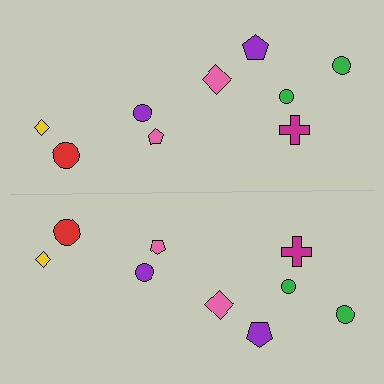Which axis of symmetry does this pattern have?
The pattern has a horizontal axis of symmetry running through the center of the image.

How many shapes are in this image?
There are 18 shapes in this image.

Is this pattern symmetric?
Yes, this pattern has bilateral (reflection) symmetry.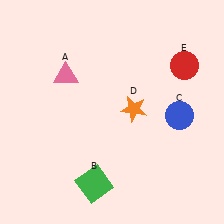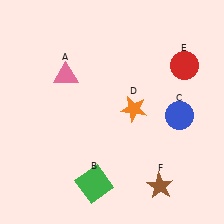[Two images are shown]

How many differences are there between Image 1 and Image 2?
There is 1 difference between the two images.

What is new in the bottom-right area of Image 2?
A brown star (F) was added in the bottom-right area of Image 2.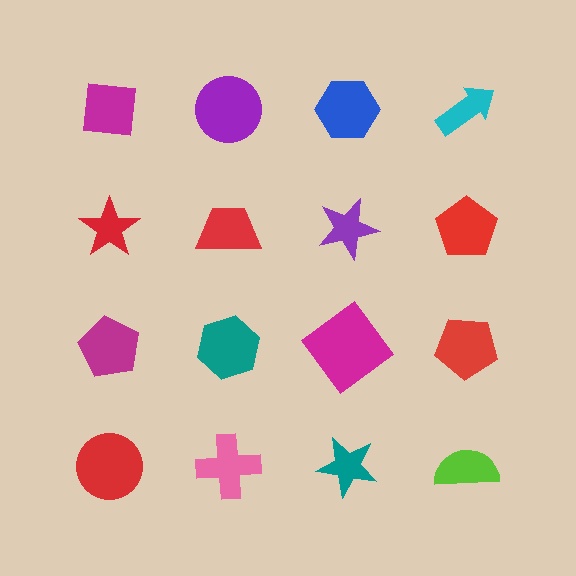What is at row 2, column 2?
A red trapezoid.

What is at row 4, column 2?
A pink cross.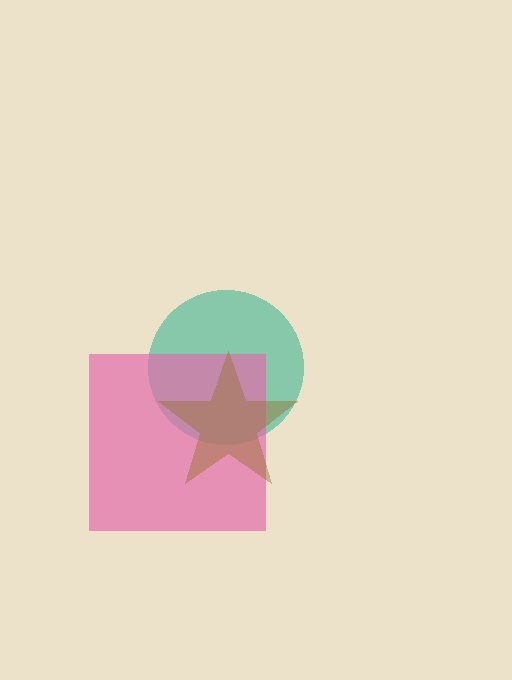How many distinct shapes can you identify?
There are 3 distinct shapes: a teal circle, a pink square, a brown star.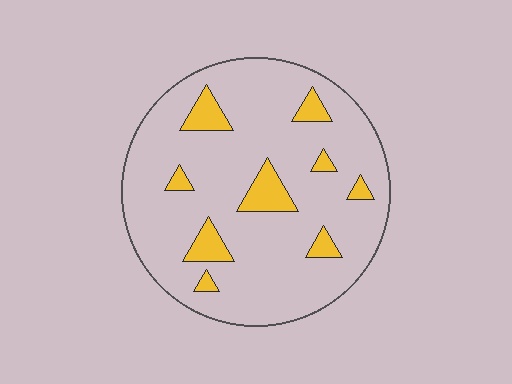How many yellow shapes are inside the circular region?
9.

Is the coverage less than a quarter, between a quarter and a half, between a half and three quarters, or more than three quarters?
Less than a quarter.